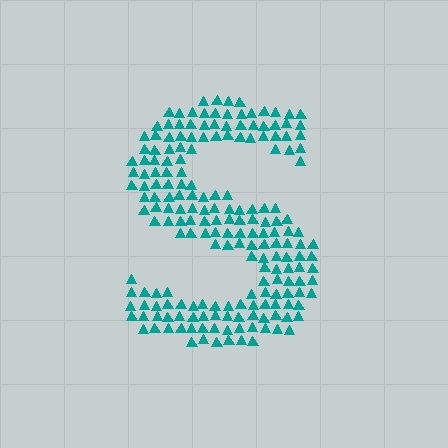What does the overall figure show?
The overall figure shows the letter S.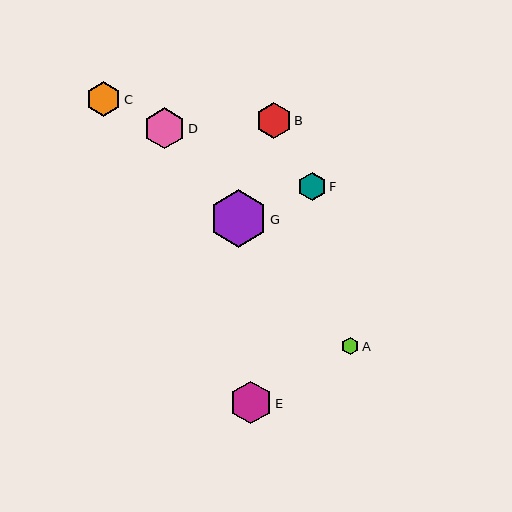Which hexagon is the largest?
Hexagon G is the largest with a size of approximately 58 pixels.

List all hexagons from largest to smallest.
From largest to smallest: G, E, D, B, C, F, A.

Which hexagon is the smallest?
Hexagon A is the smallest with a size of approximately 17 pixels.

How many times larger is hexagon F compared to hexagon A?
Hexagon F is approximately 1.7 times the size of hexagon A.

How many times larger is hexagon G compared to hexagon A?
Hexagon G is approximately 3.4 times the size of hexagon A.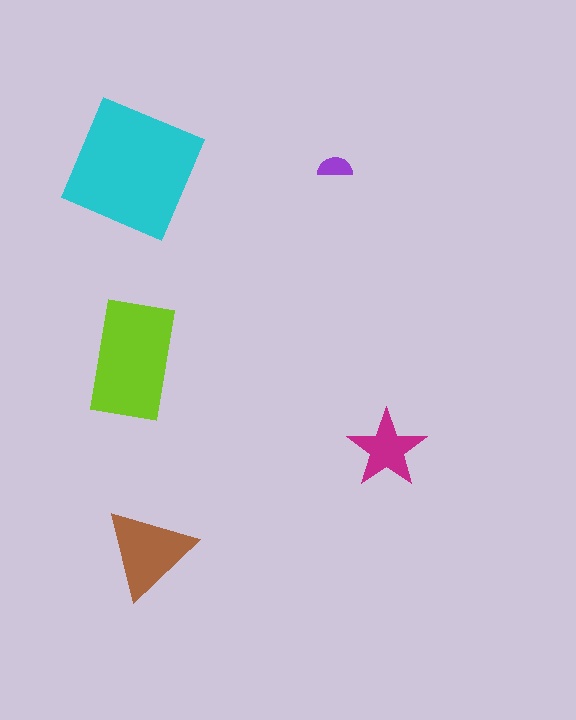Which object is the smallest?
The purple semicircle.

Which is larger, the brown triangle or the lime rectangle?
The lime rectangle.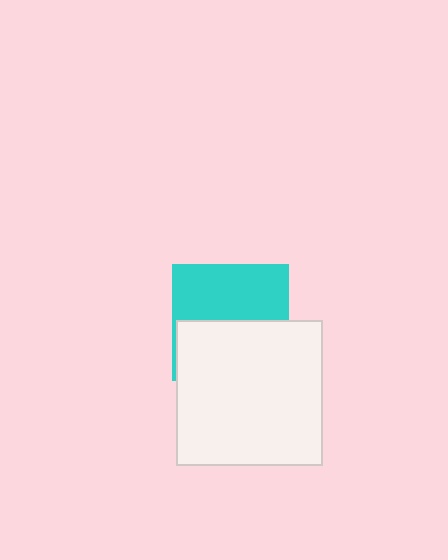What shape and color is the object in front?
The object in front is a white square.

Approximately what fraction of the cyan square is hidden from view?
Roughly 51% of the cyan square is hidden behind the white square.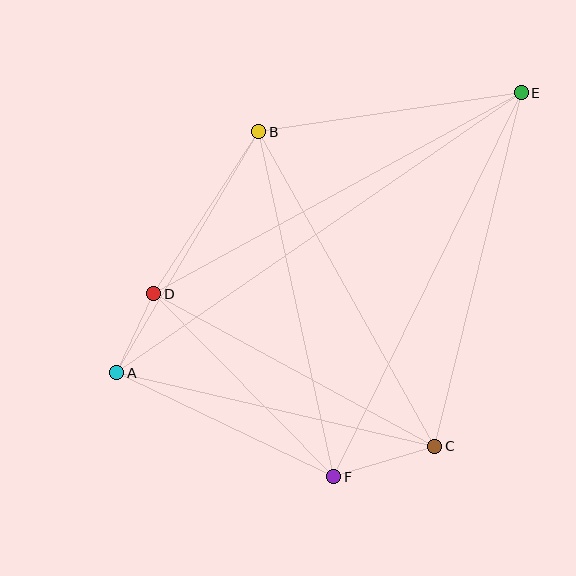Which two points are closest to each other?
Points A and D are closest to each other.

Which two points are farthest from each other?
Points A and E are farthest from each other.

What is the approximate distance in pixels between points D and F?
The distance between D and F is approximately 257 pixels.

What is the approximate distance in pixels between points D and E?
The distance between D and E is approximately 419 pixels.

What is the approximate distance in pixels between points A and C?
The distance between A and C is approximately 326 pixels.